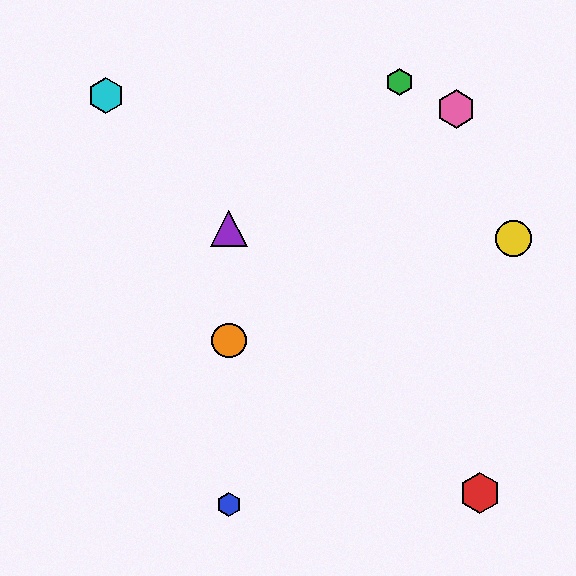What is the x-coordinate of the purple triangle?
The purple triangle is at x≈229.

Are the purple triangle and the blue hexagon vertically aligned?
Yes, both are at x≈229.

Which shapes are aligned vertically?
The blue hexagon, the purple triangle, the orange circle are aligned vertically.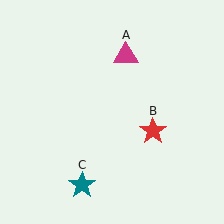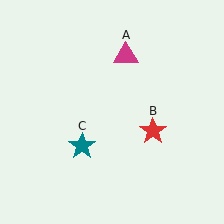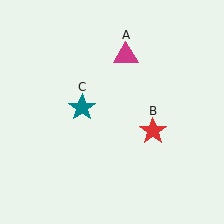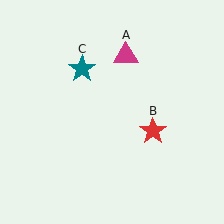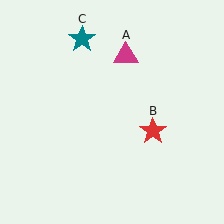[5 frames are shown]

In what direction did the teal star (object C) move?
The teal star (object C) moved up.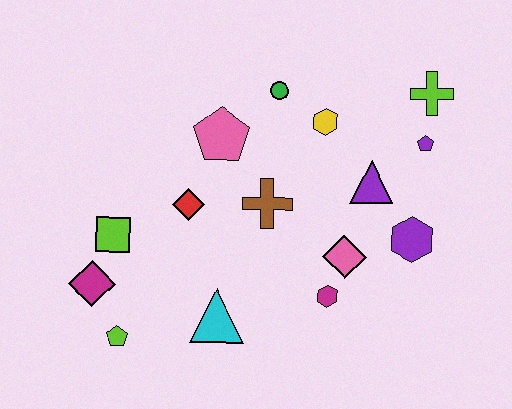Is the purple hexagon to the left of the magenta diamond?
No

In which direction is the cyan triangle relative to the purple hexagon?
The cyan triangle is to the left of the purple hexagon.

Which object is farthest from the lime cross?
The lime pentagon is farthest from the lime cross.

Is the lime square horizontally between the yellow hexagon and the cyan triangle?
No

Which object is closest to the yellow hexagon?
The green circle is closest to the yellow hexagon.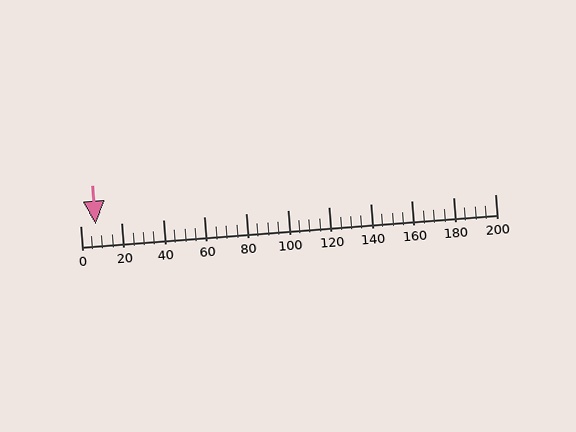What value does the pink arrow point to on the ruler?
The pink arrow points to approximately 7.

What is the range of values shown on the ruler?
The ruler shows values from 0 to 200.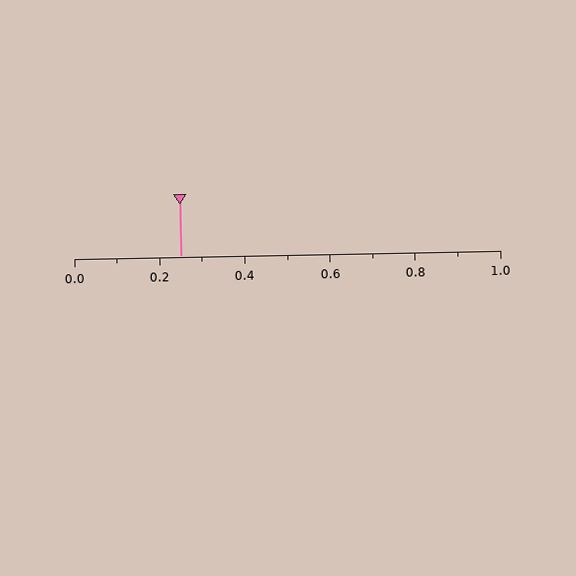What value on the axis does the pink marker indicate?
The marker indicates approximately 0.25.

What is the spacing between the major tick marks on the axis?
The major ticks are spaced 0.2 apart.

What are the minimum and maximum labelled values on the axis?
The axis runs from 0.0 to 1.0.